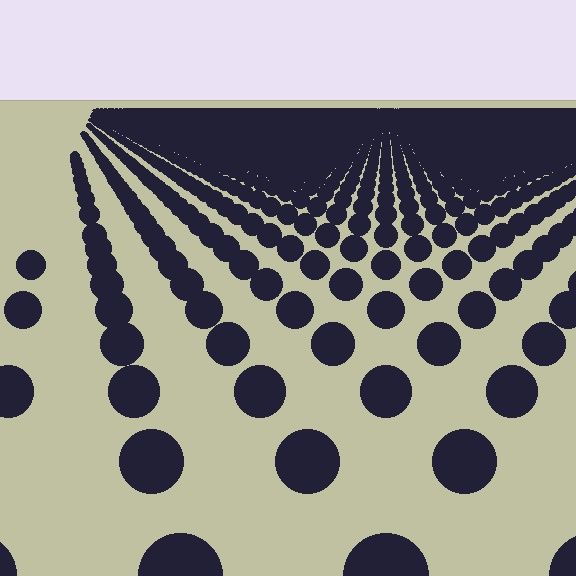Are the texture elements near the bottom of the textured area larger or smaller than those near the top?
Larger. Near the bottom, elements are closer to the viewer and appear at a bigger on-screen size.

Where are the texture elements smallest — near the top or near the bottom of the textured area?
Near the top.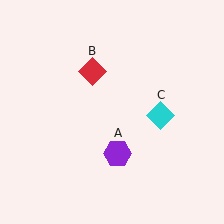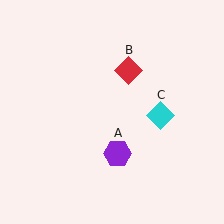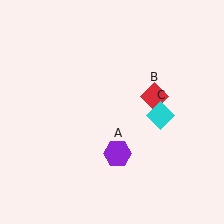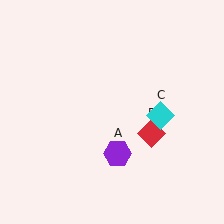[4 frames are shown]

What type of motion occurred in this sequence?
The red diamond (object B) rotated clockwise around the center of the scene.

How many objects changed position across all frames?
1 object changed position: red diamond (object B).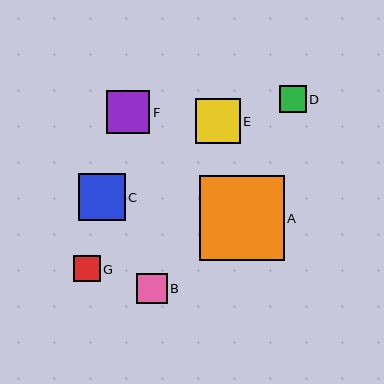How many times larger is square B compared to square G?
Square B is approximately 1.1 times the size of square G.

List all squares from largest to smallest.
From largest to smallest: A, C, E, F, B, D, G.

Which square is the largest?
Square A is the largest with a size of approximately 84 pixels.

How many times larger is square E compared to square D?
Square E is approximately 1.7 times the size of square D.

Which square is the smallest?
Square G is the smallest with a size of approximately 27 pixels.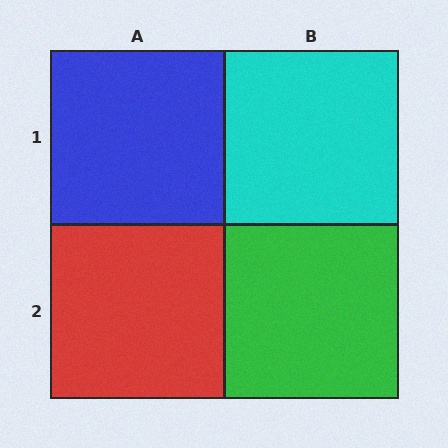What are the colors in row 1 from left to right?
Blue, cyan.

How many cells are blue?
1 cell is blue.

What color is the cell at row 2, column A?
Red.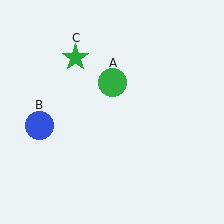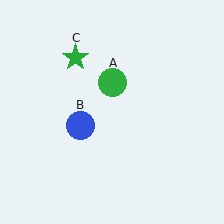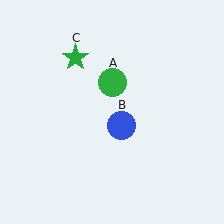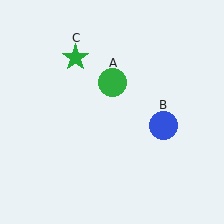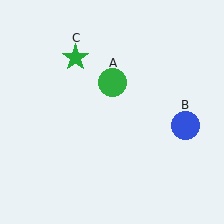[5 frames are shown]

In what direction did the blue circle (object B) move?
The blue circle (object B) moved right.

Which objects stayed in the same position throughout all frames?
Green circle (object A) and green star (object C) remained stationary.